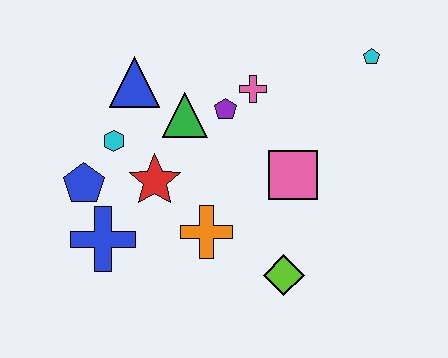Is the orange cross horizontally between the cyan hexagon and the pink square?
Yes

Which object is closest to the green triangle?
The purple pentagon is closest to the green triangle.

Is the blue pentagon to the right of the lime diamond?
No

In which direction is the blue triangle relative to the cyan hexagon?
The blue triangle is above the cyan hexagon.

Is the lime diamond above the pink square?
No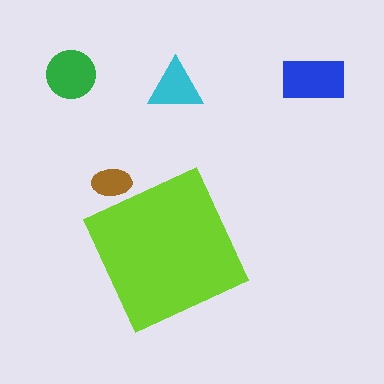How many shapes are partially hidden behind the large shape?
1 shape is partially hidden.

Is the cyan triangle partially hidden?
No, the cyan triangle is fully visible.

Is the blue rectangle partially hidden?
No, the blue rectangle is fully visible.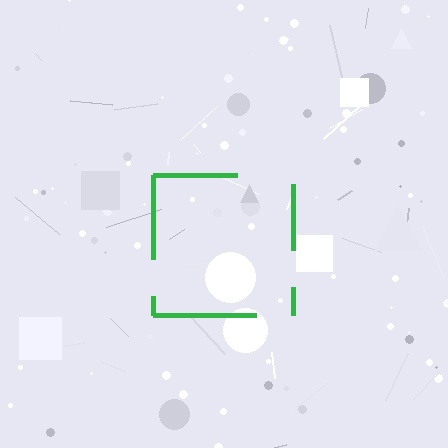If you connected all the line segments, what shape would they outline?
They would outline a square.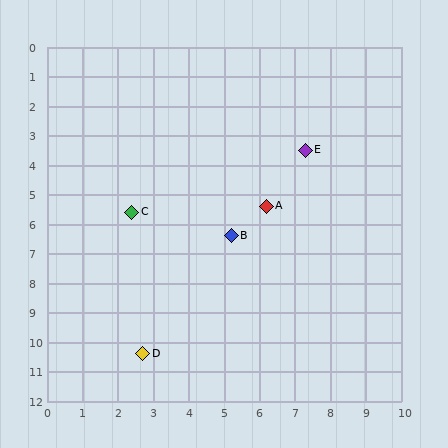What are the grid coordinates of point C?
Point C is at approximately (2.4, 5.6).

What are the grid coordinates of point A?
Point A is at approximately (6.2, 5.4).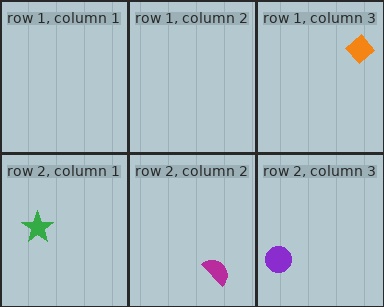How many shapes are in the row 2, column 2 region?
1.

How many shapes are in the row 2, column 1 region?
1.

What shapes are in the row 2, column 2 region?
The magenta semicircle.